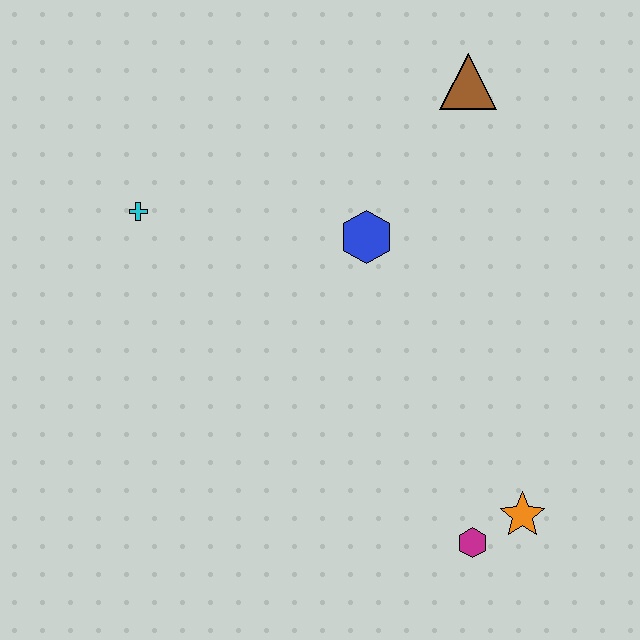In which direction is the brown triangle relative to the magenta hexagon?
The brown triangle is above the magenta hexagon.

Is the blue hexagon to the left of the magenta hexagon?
Yes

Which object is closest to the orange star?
The magenta hexagon is closest to the orange star.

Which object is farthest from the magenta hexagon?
The cyan cross is farthest from the magenta hexagon.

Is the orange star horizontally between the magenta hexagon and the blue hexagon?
No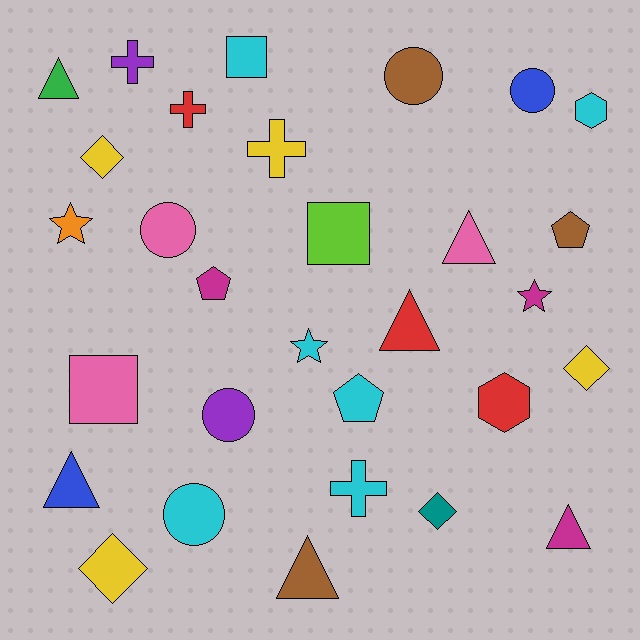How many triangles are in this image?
There are 6 triangles.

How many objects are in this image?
There are 30 objects.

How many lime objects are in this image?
There is 1 lime object.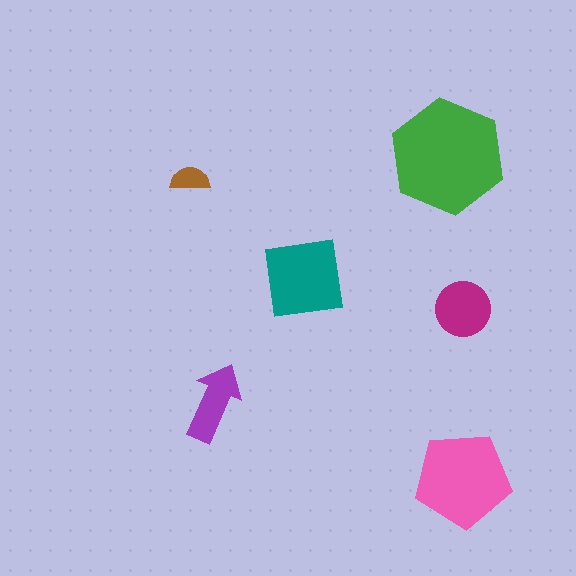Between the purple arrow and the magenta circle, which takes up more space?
The magenta circle.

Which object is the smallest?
The brown semicircle.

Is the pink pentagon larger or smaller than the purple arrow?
Larger.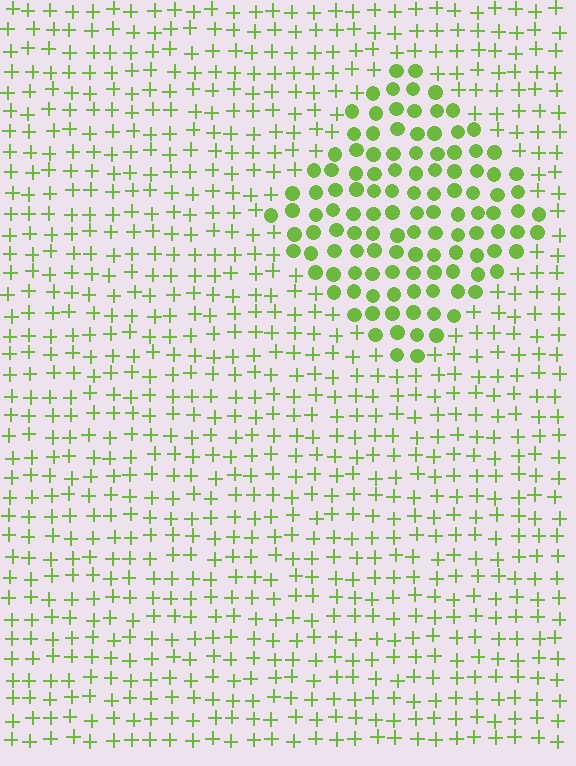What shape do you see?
I see a diamond.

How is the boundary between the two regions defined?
The boundary is defined by a change in element shape: circles inside vs. plus signs outside. All elements share the same color and spacing.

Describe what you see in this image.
The image is filled with small lime elements arranged in a uniform grid. A diamond-shaped region contains circles, while the surrounding area contains plus signs. The boundary is defined purely by the change in element shape.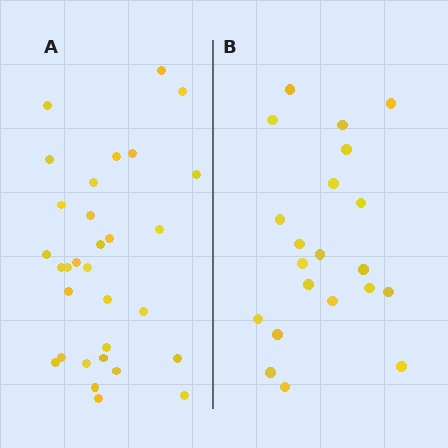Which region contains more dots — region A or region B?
Region A (the left region) has more dots.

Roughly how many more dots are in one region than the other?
Region A has roughly 10 or so more dots than region B.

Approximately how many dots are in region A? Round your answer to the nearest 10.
About 30 dots. (The exact count is 31, which rounds to 30.)